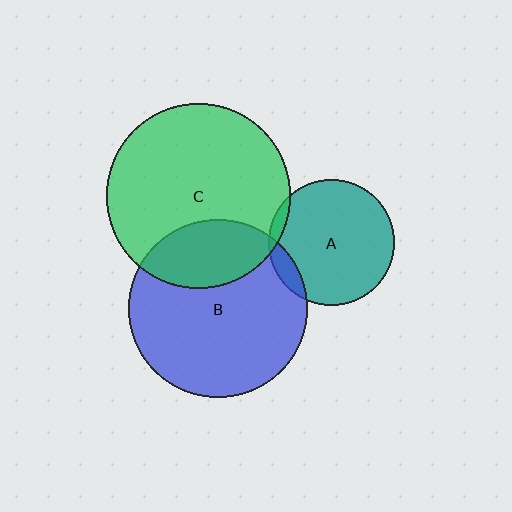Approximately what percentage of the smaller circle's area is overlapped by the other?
Approximately 25%.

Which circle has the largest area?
Circle C (green).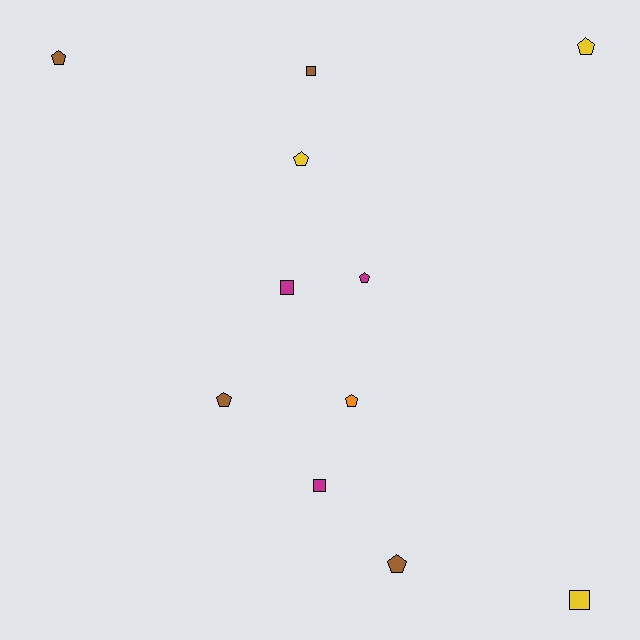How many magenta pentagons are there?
There is 1 magenta pentagon.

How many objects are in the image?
There are 11 objects.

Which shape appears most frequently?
Pentagon, with 7 objects.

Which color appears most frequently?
Brown, with 4 objects.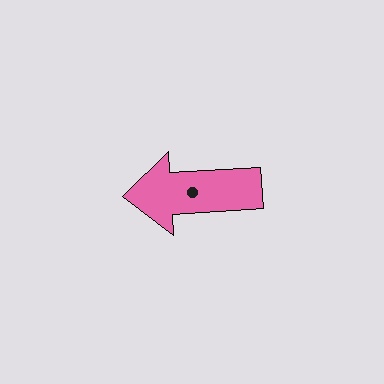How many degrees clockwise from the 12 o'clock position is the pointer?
Approximately 267 degrees.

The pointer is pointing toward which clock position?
Roughly 9 o'clock.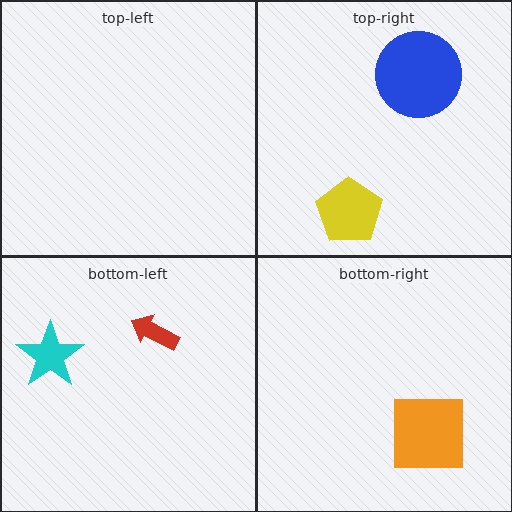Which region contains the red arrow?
The bottom-left region.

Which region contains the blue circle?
The top-right region.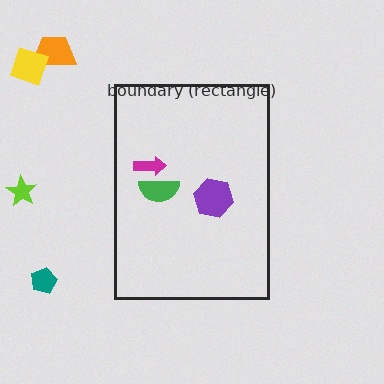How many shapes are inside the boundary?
3 inside, 4 outside.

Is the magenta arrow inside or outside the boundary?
Inside.